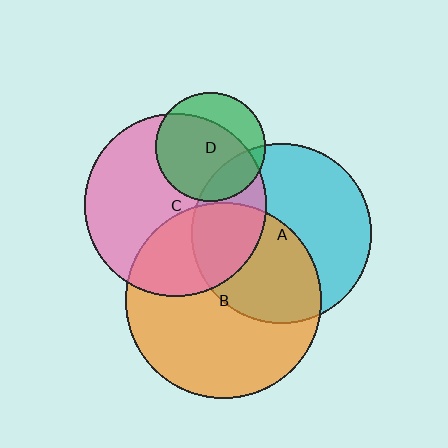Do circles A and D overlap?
Yes.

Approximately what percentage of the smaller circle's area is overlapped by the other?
Approximately 20%.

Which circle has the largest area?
Circle B (orange).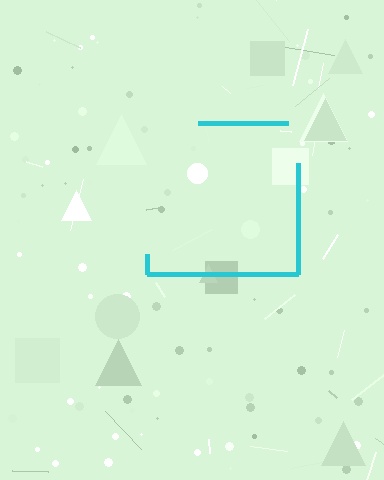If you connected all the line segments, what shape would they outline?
They would outline a square.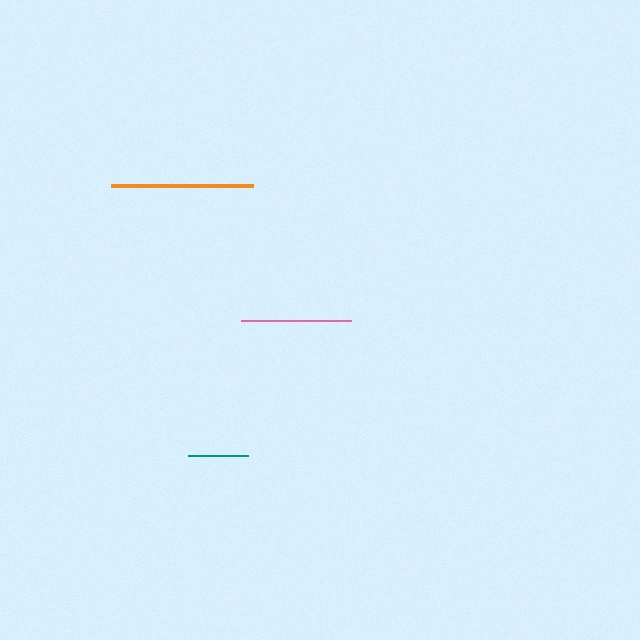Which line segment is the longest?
The orange line is the longest at approximately 141 pixels.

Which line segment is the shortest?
The teal line is the shortest at approximately 60 pixels.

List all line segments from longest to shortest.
From longest to shortest: orange, pink, teal.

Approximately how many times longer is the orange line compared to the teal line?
The orange line is approximately 2.3 times the length of the teal line.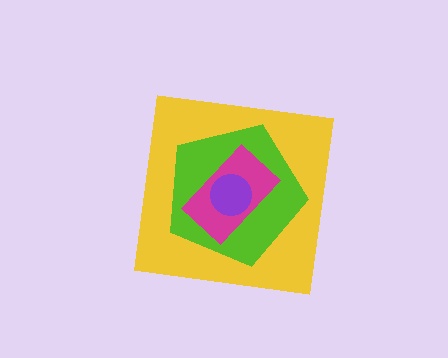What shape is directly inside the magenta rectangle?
The purple circle.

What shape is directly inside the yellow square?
The lime pentagon.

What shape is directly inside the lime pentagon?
The magenta rectangle.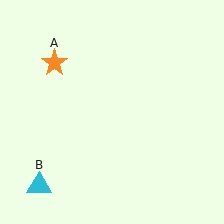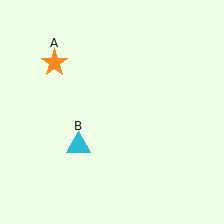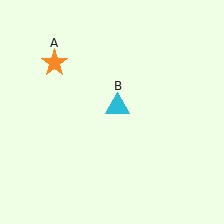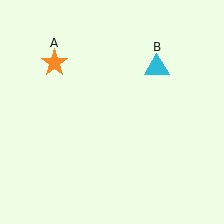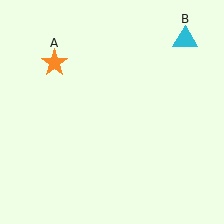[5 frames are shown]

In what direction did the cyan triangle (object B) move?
The cyan triangle (object B) moved up and to the right.